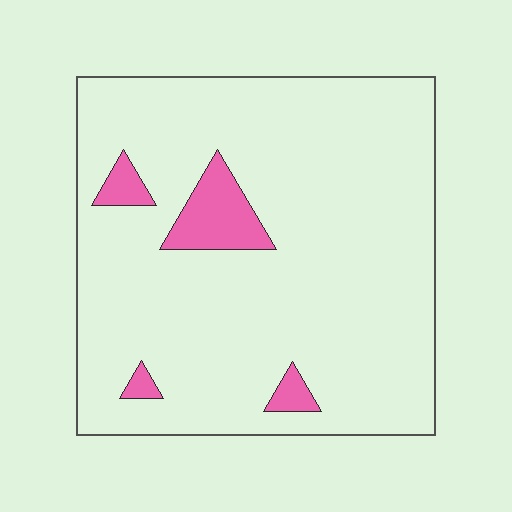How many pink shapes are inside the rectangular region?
4.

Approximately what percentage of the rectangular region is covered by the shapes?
Approximately 10%.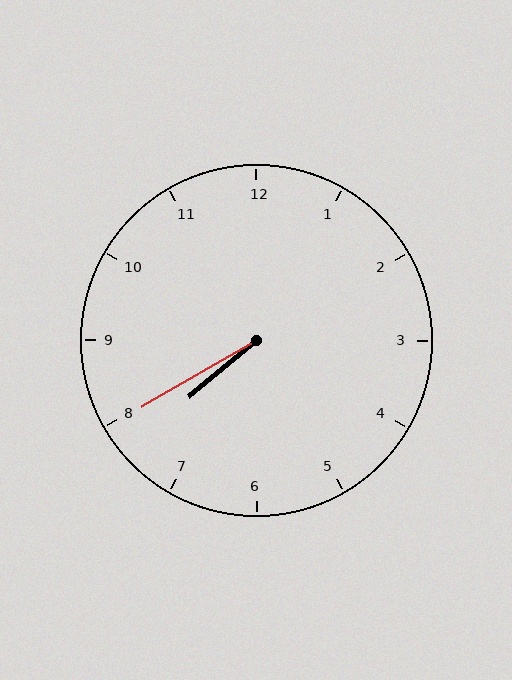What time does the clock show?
7:40.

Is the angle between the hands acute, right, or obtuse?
It is acute.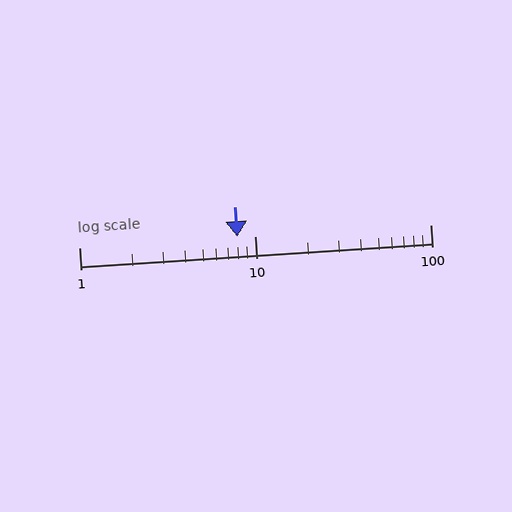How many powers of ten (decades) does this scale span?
The scale spans 2 decades, from 1 to 100.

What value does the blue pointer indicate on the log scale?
The pointer indicates approximately 8.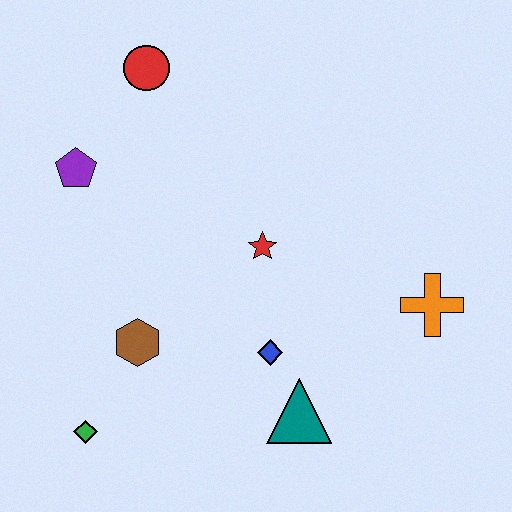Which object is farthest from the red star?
The green diamond is farthest from the red star.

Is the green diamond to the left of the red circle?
Yes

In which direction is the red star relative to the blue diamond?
The red star is above the blue diamond.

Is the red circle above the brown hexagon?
Yes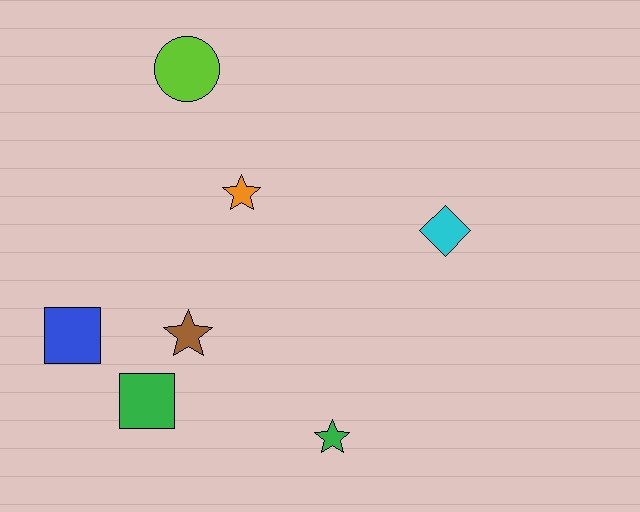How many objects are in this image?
There are 7 objects.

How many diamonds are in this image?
There is 1 diamond.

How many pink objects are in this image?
There are no pink objects.